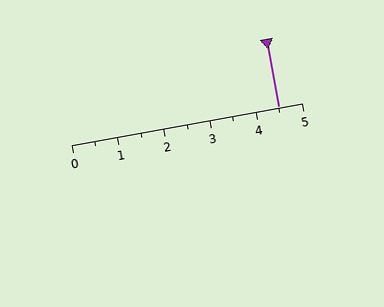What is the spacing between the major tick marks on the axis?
The major ticks are spaced 1 apart.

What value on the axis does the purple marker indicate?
The marker indicates approximately 4.5.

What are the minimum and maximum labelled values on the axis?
The axis runs from 0 to 5.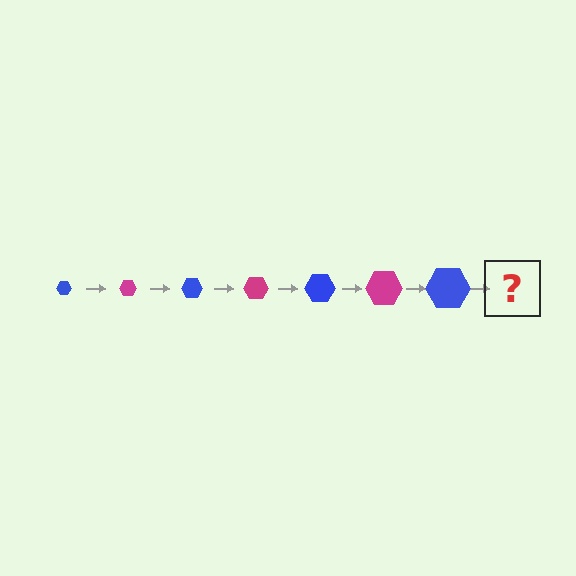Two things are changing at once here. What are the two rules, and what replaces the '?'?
The two rules are that the hexagon grows larger each step and the color cycles through blue and magenta. The '?' should be a magenta hexagon, larger than the previous one.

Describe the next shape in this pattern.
It should be a magenta hexagon, larger than the previous one.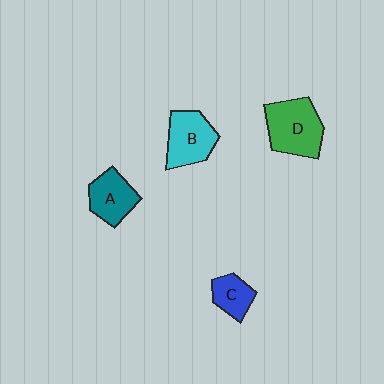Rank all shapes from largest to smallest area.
From largest to smallest: D (green), B (cyan), A (teal), C (blue).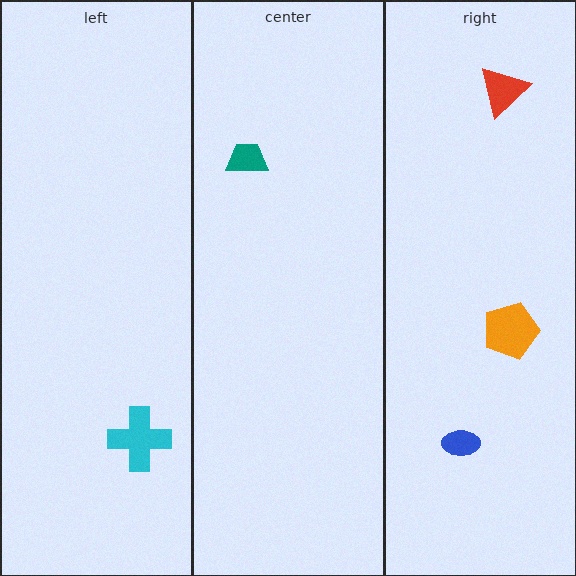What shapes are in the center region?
The teal trapezoid.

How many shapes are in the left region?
1.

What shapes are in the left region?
The cyan cross.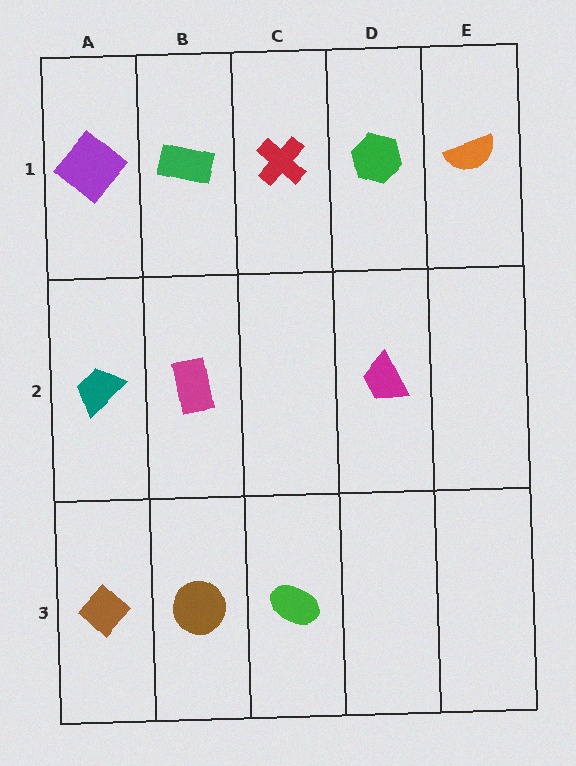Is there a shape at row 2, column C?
No, that cell is empty.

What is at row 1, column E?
An orange semicircle.